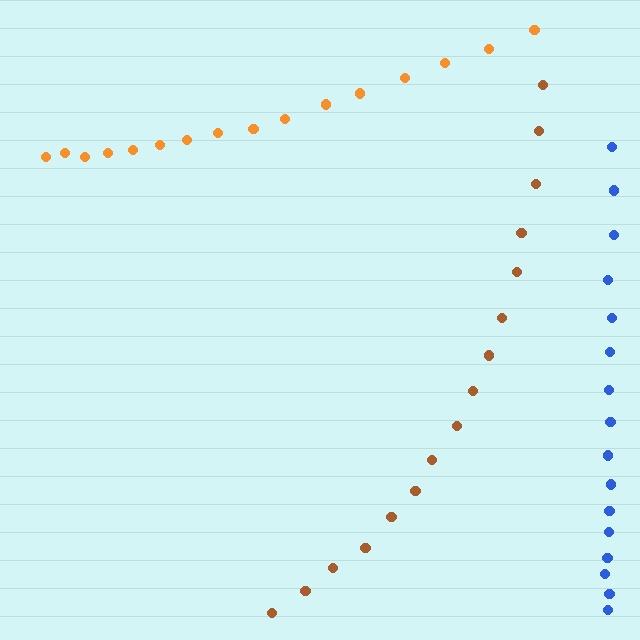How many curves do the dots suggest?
There are 3 distinct paths.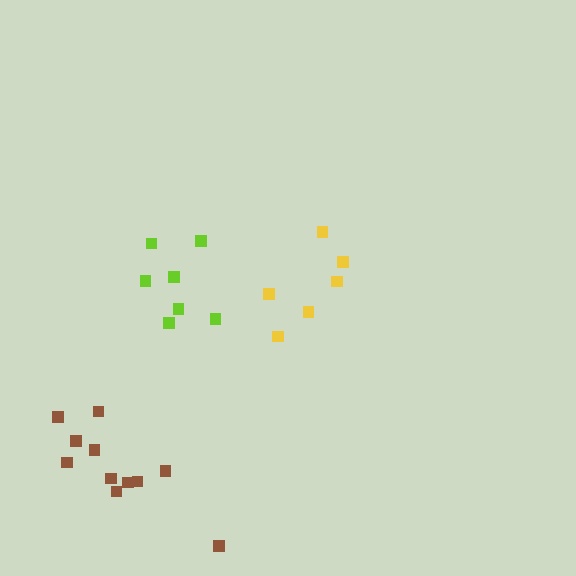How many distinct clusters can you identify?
There are 3 distinct clusters.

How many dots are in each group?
Group 1: 6 dots, Group 2: 11 dots, Group 3: 7 dots (24 total).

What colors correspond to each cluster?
The clusters are colored: yellow, brown, lime.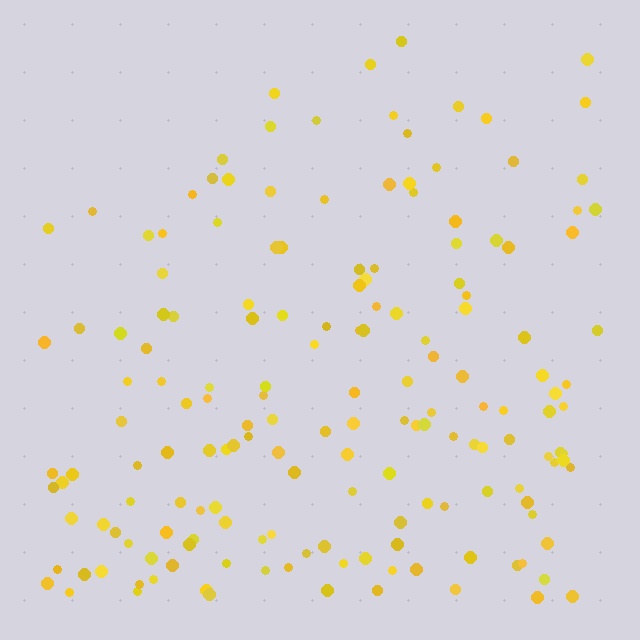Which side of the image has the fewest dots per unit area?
The top.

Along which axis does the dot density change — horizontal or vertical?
Vertical.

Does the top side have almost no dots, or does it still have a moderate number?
Still a moderate number, just noticeably fewer than the bottom.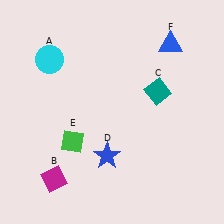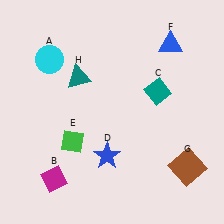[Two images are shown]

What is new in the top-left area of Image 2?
A teal triangle (H) was added in the top-left area of Image 2.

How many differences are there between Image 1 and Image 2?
There are 2 differences between the two images.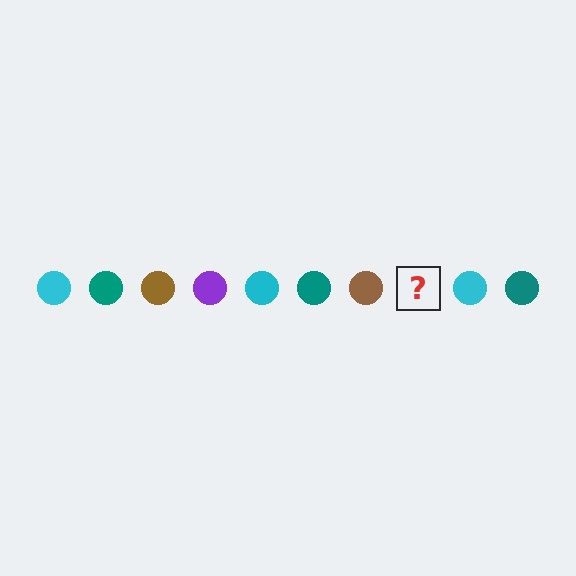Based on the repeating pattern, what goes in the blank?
The blank should be a purple circle.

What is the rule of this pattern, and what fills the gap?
The rule is that the pattern cycles through cyan, teal, brown, purple circles. The gap should be filled with a purple circle.